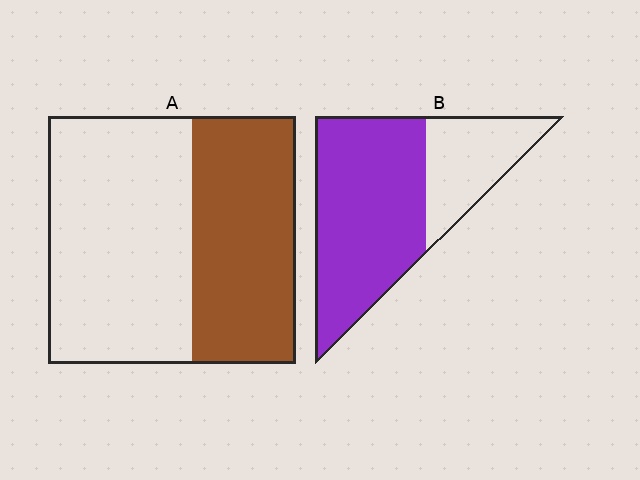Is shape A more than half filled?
No.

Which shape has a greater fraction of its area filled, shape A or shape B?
Shape B.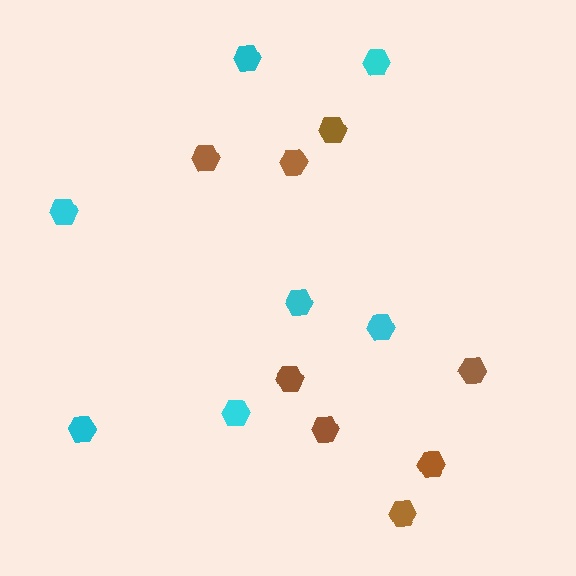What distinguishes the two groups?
There are 2 groups: one group of brown hexagons (8) and one group of cyan hexagons (7).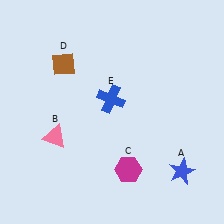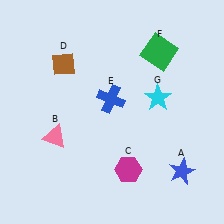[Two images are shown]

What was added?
A green square (F), a cyan star (G) were added in Image 2.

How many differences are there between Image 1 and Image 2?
There are 2 differences between the two images.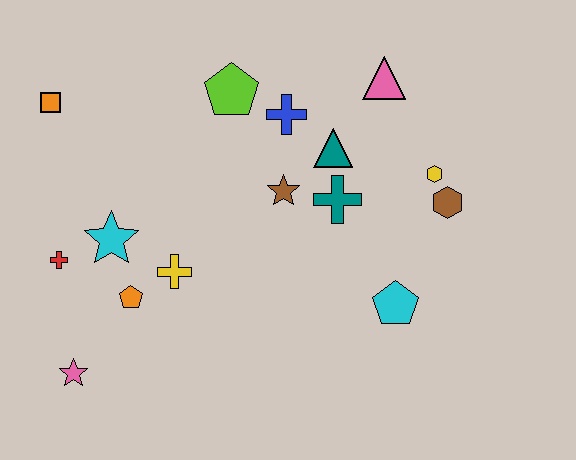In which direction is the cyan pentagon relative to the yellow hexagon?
The cyan pentagon is below the yellow hexagon.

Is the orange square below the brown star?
No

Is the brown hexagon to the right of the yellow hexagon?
Yes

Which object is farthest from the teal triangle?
The pink star is farthest from the teal triangle.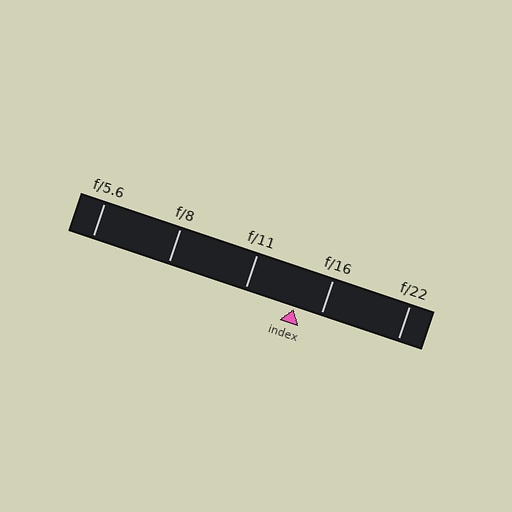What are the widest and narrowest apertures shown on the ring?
The widest aperture shown is f/5.6 and the narrowest is f/22.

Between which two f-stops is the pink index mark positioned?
The index mark is between f/11 and f/16.